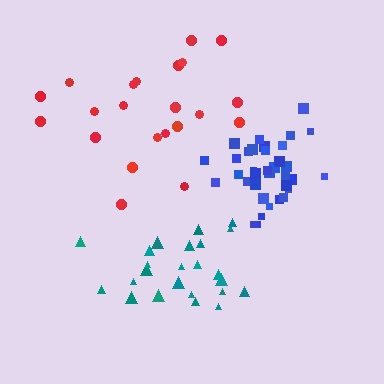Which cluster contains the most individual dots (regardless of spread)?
Blue (35).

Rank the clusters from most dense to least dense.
blue, teal, red.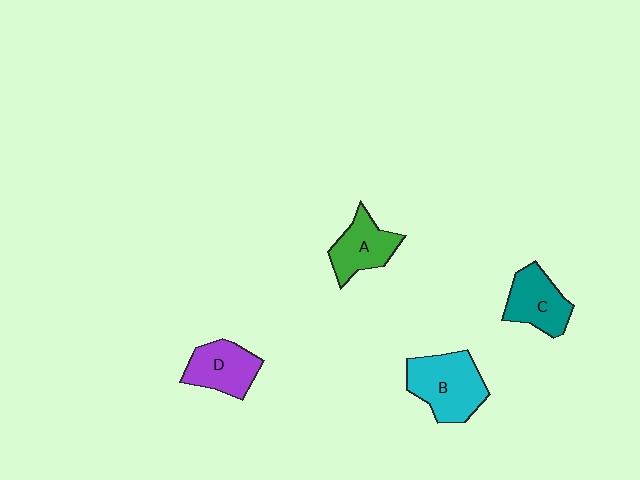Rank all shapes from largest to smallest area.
From largest to smallest: B (cyan), C (teal), D (purple), A (green).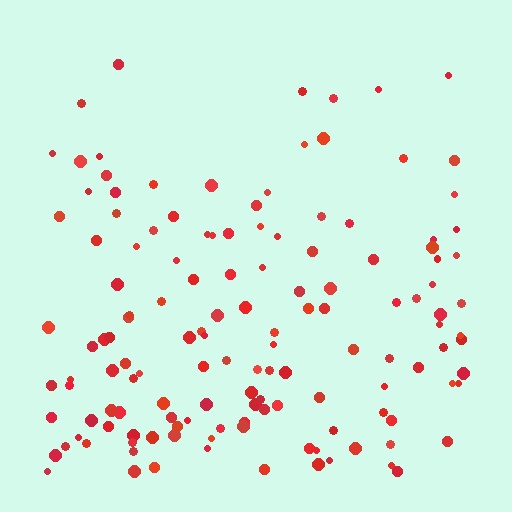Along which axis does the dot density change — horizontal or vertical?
Vertical.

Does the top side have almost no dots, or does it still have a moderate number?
Still a moderate number, just noticeably fewer than the bottom.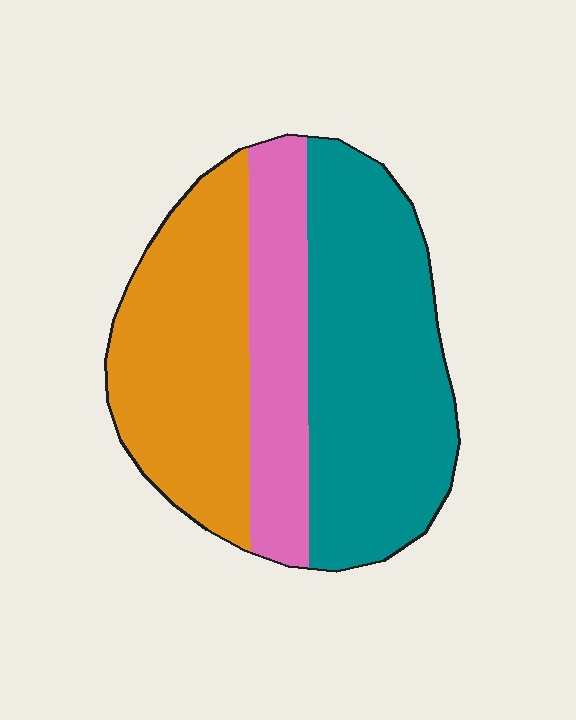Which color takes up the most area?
Teal, at roughly 45%.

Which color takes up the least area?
Pink, at roughly 20%.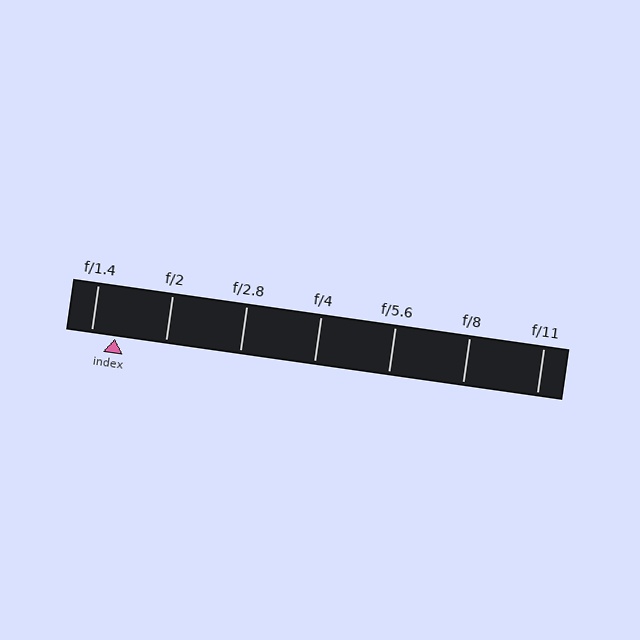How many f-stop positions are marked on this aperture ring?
There are 7 f-stop positions marked.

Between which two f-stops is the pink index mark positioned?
The index mark is between f/1.4 and f/2.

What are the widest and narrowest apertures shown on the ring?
The widest aperture shown is f/1.4 and the narrowest is f/11.